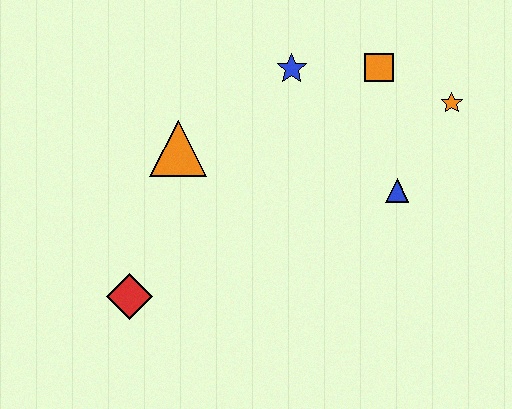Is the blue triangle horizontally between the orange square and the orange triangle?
No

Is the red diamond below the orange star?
Yes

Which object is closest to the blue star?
The orange square is closest to the blue star.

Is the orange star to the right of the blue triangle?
Yes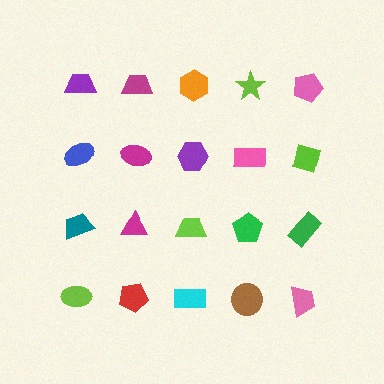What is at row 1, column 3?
An orange hexagon.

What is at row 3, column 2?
A magenta triangle.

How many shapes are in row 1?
5 shapes.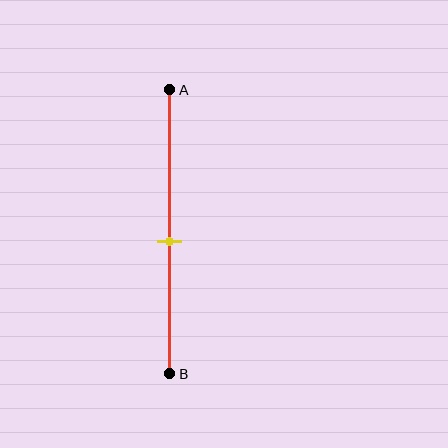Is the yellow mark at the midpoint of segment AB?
No, the mark is at about 55% from A, not at the 50% midpoint.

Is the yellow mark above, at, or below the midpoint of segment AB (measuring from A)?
The yellow mark is below the midpoint of segment AB.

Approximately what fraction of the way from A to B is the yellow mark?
The yellow mark is approximately 55% of the way from A to B.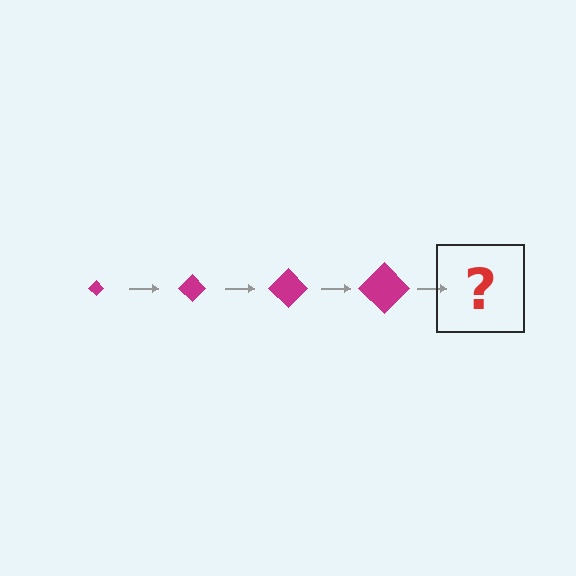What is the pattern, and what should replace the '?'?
The pattern is that the diamond gets progressively larger each step. The '?' should be a magenta diamond, larger than the previous one.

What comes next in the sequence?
The next element should be a magenta diamond, larger than the previous one.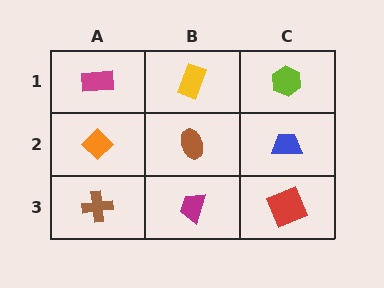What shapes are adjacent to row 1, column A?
An orange diamond (row 2, column A), a yellow rectangle (row 1, column B).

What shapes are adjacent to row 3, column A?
An orange diamond (row 2, column A), a magenta trapezoid (row 3, column B).